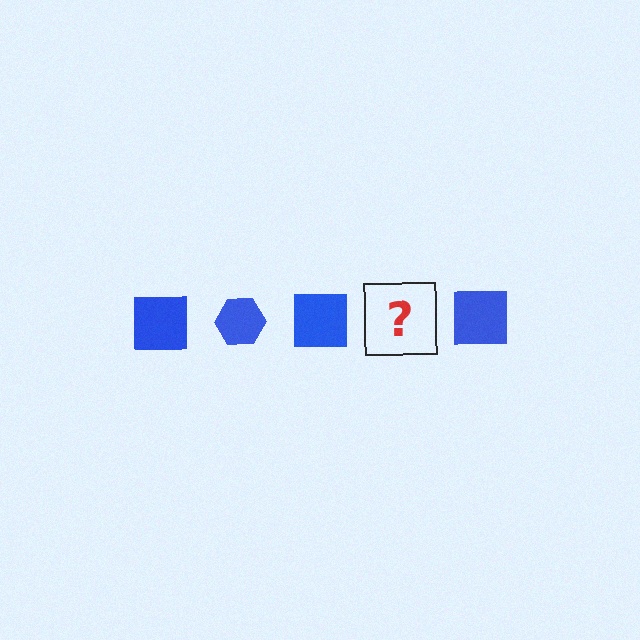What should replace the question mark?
The question mark should be replaced with a blue hexagon.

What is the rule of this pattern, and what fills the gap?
The rule is that the pattern cycles through square, hexagon shapes in blue. The gap should be filled with a blue hexagon.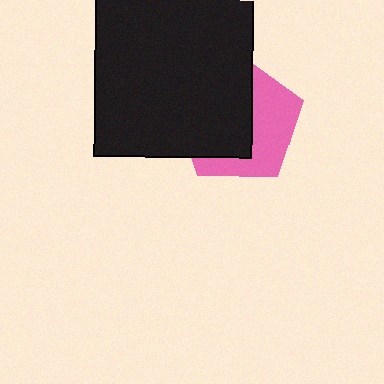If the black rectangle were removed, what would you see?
You would see the complete pink pentagon.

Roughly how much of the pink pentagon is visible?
A small part of it is visible (roughly 44%).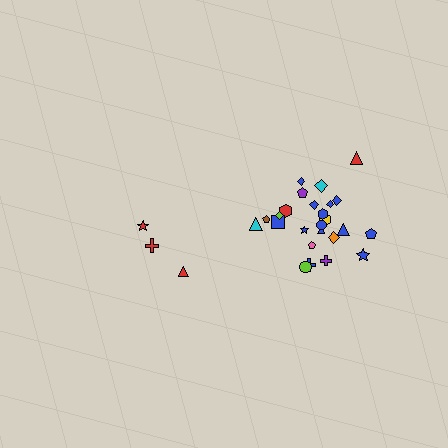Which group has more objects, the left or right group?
The right group.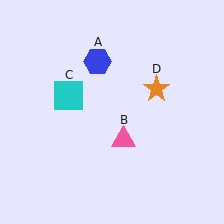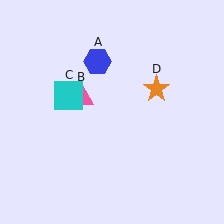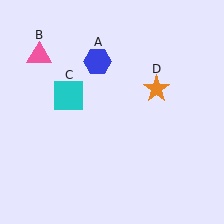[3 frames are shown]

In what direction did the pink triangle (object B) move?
The pink triangle (object B) moved up and to the left.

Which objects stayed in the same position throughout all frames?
Blue hexagon (object A) and cyan square (object C) and orange star (object D) remained stationary.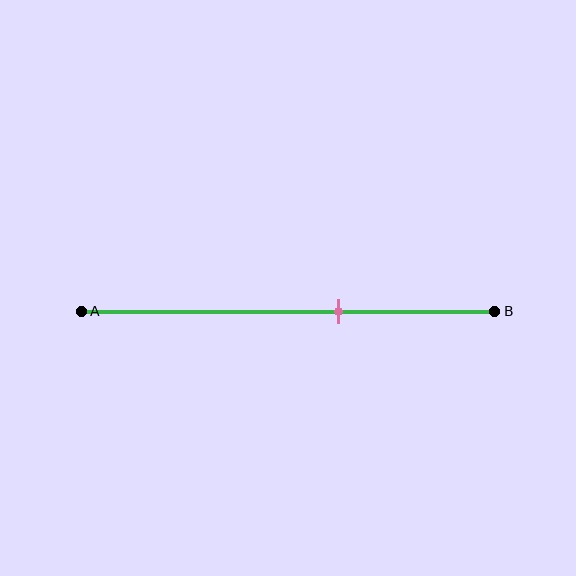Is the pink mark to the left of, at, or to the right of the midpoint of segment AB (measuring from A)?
The pink mark is to the right of the midpoint of segment AB.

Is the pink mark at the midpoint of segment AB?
No, the mark is at about 60% from A, not at the 50% midpoint.